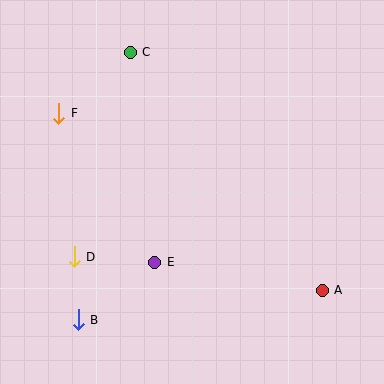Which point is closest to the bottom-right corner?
Point A is closest to the bottom-right corner.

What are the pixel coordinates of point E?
Point E is at (155, 262).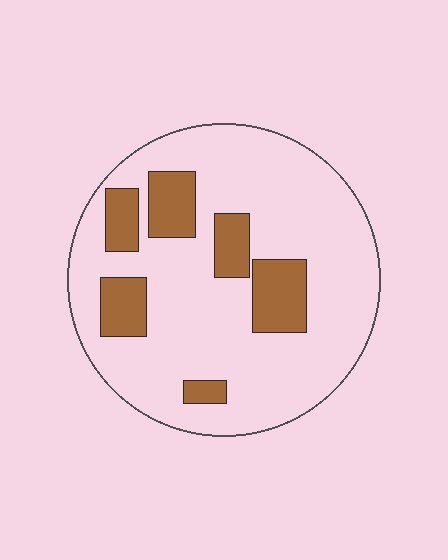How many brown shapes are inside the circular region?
6.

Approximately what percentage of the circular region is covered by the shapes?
Approximately 20%.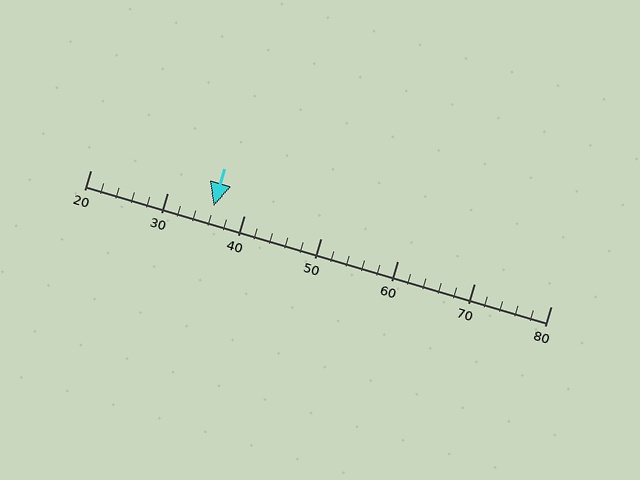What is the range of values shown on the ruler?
The ruler shows values from 20 to 80.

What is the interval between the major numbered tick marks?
The major tick marks are spaced 10 units apart.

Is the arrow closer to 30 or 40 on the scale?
The arrow is closer to 40.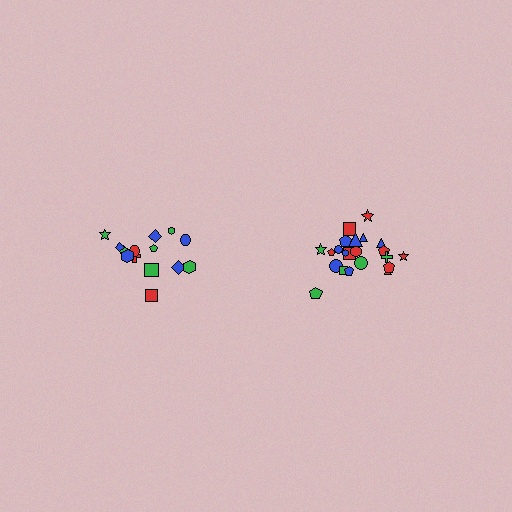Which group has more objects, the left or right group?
The right group.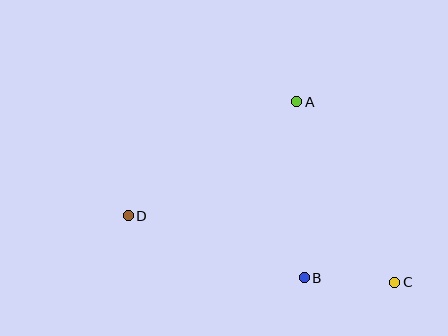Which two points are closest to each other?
Points B and C are closest to each other.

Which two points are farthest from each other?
Points C and D are farthest from each other.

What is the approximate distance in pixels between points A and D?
The distance between A and D is approximately 203 pixels.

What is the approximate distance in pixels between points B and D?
The distance between B and D is approximately 187 pixels.